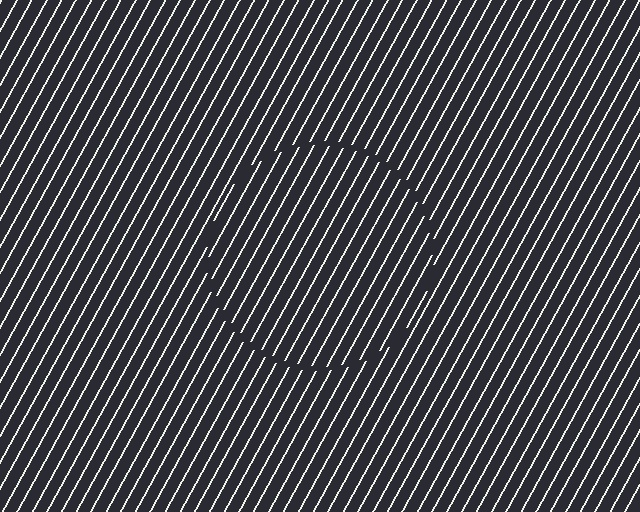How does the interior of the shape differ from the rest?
The interior of the shape contains the same grating, shifted by half a period — the contour is defined by the phase discontinuity where line-ends from the inner and outer gratings abut.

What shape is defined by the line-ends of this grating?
An illusory circle. The interior of the shape contains the same grating, shifted by half a period — the contour is defined by the phase discontinuity where line-ends from the inner and outer gratings abut.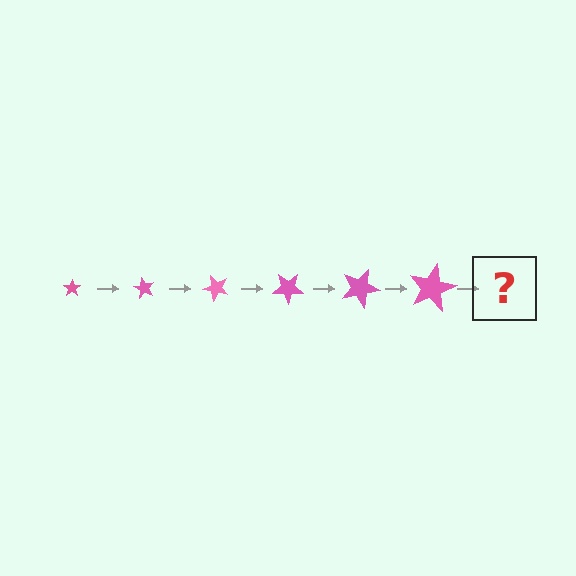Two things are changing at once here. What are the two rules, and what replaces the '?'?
The two rules are that the star grows larger each step and it rotates 60 degrees each step. The '?' should be a star, larger than the previous one and rotated 360 degrees from the start.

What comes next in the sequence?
The next element should be a star, larger than the previous one and rotated 360 degrees from the start.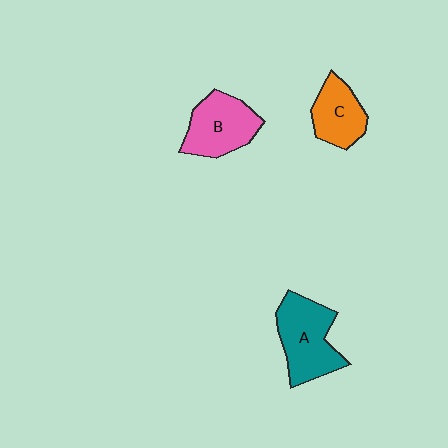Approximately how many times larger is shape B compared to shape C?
Approximately 1.3 times.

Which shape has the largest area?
Shape A (teal).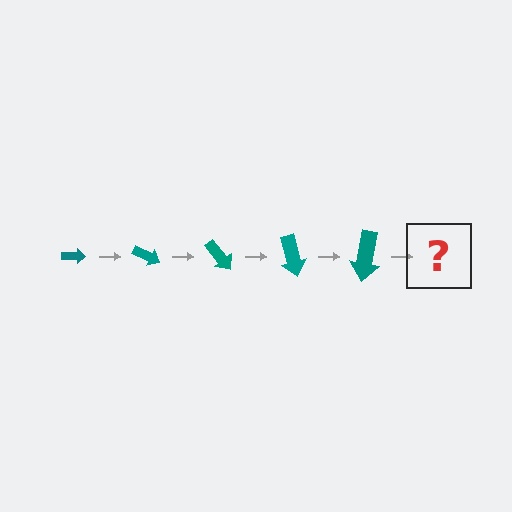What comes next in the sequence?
The next element should be an arrow, larger than the previous one and rotated 125 degrees from the start.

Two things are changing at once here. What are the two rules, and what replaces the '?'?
The two rules are that the arrow grows larger each step and it rotates 25 degrees each step. The '?' should be an arrow, larger than the previous one and rotated 125 degrees from the start.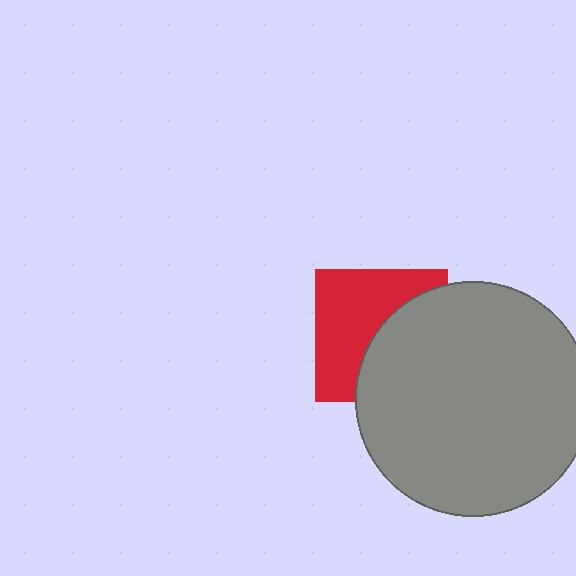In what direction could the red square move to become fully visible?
The red square could move left. That would shift it out from behind the gray circle entirely.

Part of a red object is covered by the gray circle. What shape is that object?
It is a square.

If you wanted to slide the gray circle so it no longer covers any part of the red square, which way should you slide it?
Slide it right — that is the most direct way to separate the two shapes.